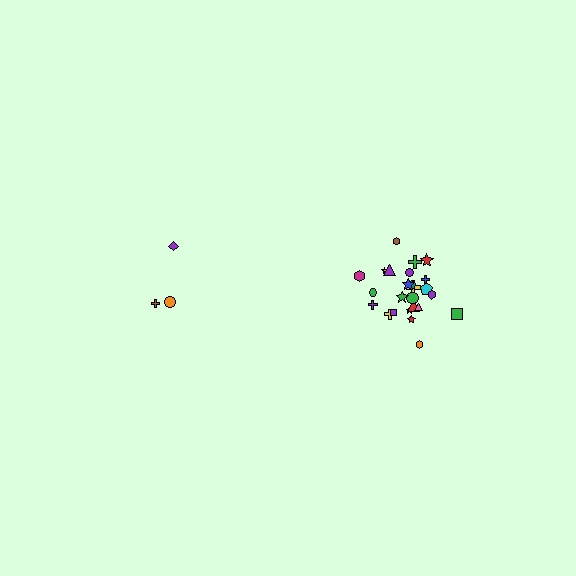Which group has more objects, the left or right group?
The right group.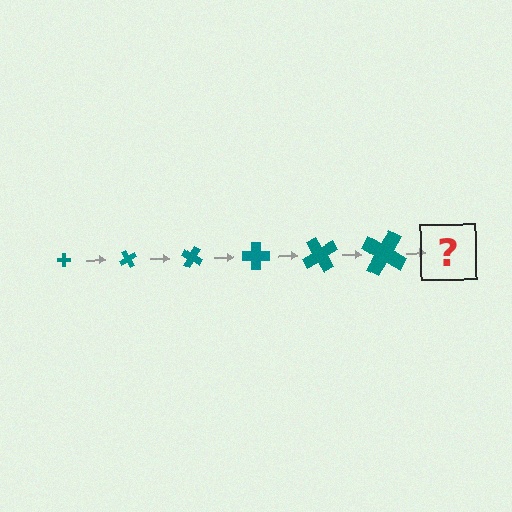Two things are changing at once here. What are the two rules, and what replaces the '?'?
The two rules are that the cross grows larger each step and it rotates 60 degrees each step. The '?' should be a cross, larger than the previous one and rotated 360 degrees from the start.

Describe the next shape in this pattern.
It should be a cross, larger than the previous one and rotated 360 degrees from the start.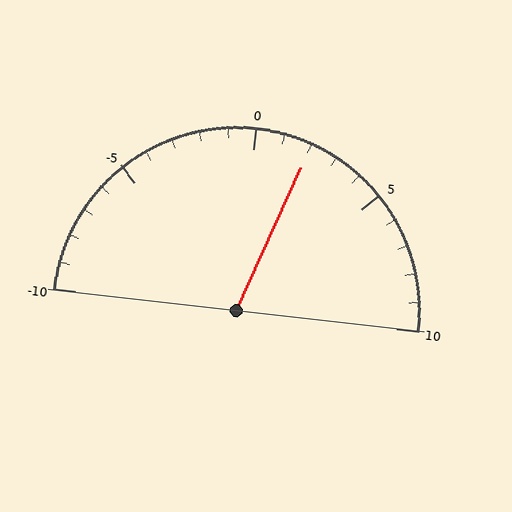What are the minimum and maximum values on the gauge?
The gauge ranges from -10 to 10.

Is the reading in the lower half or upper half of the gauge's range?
The reading is in the upper half of the range (-10 to 10).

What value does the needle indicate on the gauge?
The needle indicates approximately 2.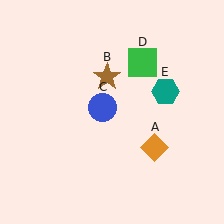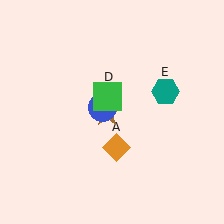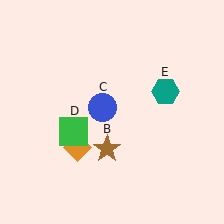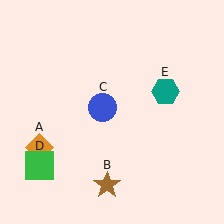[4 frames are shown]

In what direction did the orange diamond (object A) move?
The orange diamond (object A) moved left.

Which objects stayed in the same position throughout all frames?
Blue circle (object C) and teal hexagon (object E) remained stationary.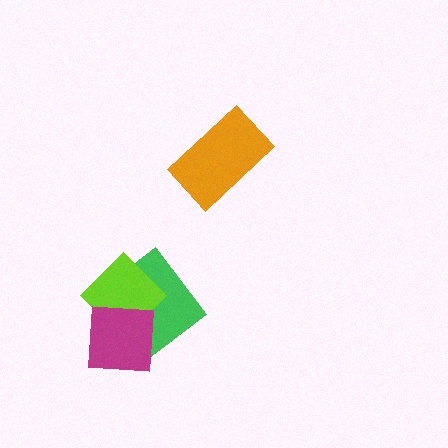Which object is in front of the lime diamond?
The magenta square is in front of the lime diamond.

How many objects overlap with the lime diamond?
2 objects overlap with the lime diamond.